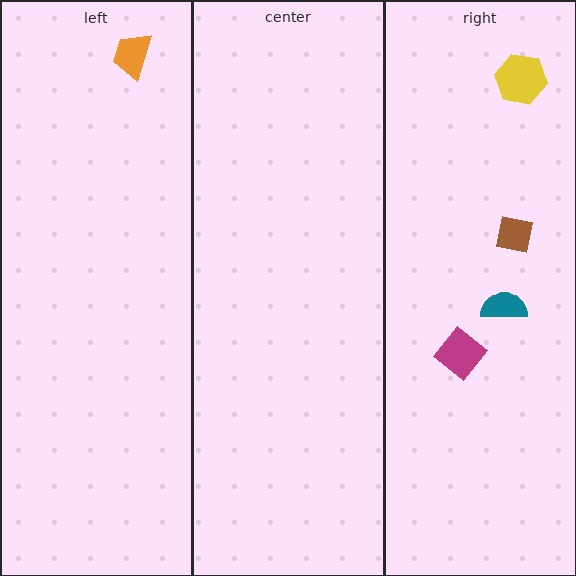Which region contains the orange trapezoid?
The left region.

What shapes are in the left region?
The orange trapezoid.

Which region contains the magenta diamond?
The right region.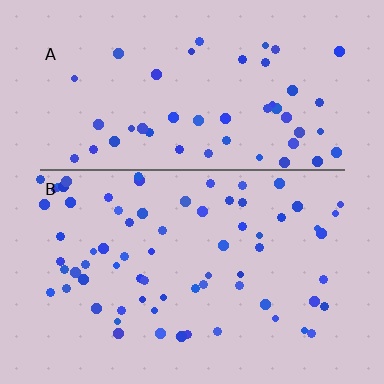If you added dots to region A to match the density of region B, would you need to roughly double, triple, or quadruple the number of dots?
Approximately double.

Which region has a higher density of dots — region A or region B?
B (the bottom).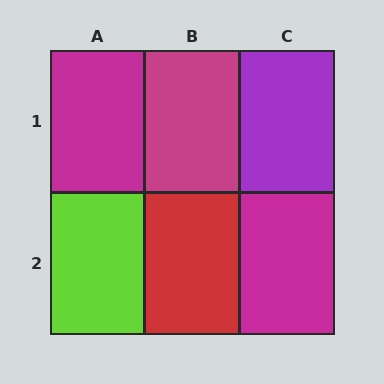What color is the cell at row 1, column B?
Magenta.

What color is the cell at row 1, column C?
Purple.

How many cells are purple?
1 cell is purple.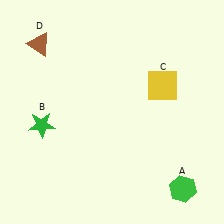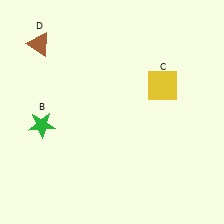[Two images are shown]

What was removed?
The green hexagon (A) was removed in Image 2.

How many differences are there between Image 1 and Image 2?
There is 1 difference between the two images.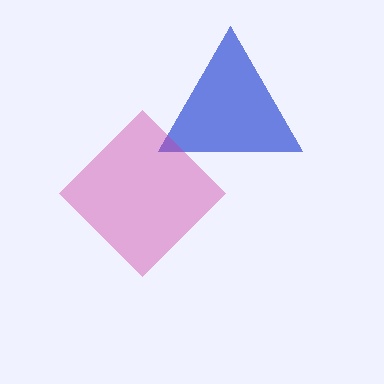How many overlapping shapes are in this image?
There are 2 overlapping shapes in the image.